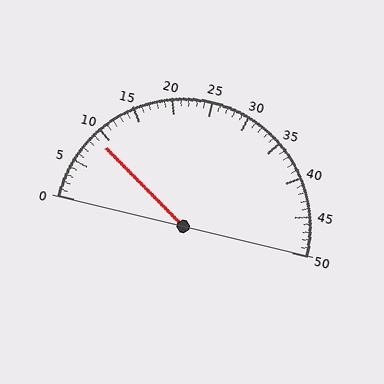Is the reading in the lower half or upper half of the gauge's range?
The reading is in the lower half of the range (0 to 50).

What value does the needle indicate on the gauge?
The needle indicates approximately 9.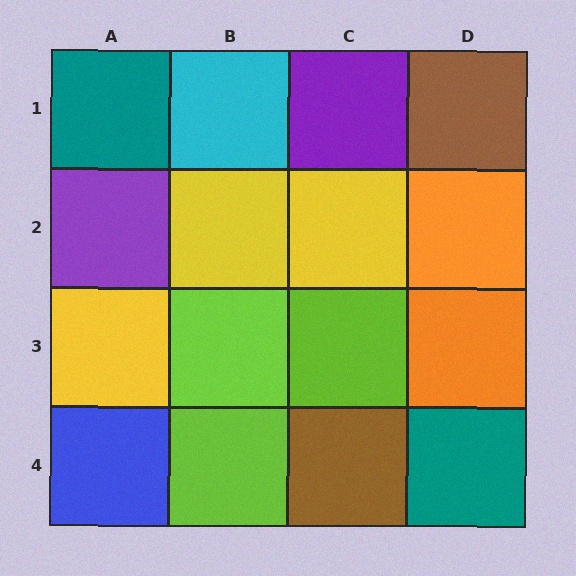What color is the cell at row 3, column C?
Lime.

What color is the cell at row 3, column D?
Orange.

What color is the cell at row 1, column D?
Brown.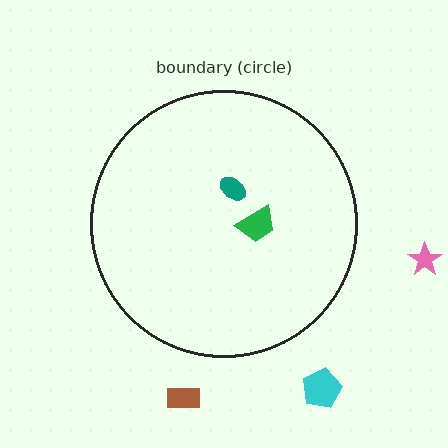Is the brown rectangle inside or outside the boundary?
Outside.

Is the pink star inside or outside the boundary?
Outside.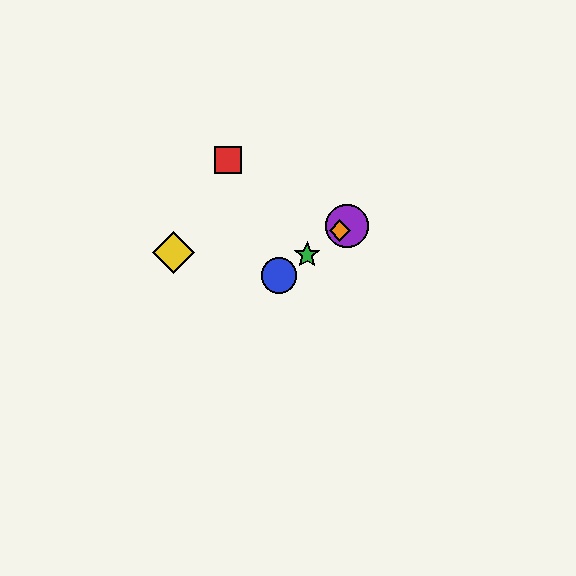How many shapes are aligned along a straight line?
4 shapes (the blue circle, the green star, the purple circle, the orange diamond) are aligned along a straight line.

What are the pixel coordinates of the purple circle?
The purple circle is at (347, 226).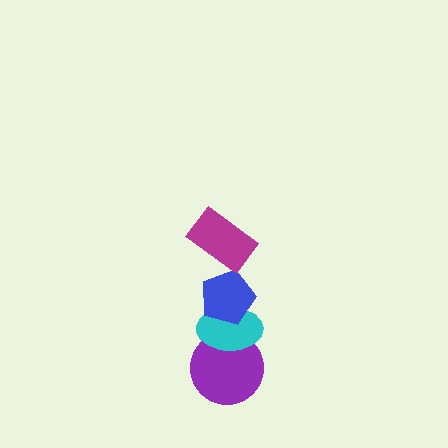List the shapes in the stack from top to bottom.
From top to bottom: the magenta rectangle, the blue pentagon, the cyan ellipse, the purple circle.